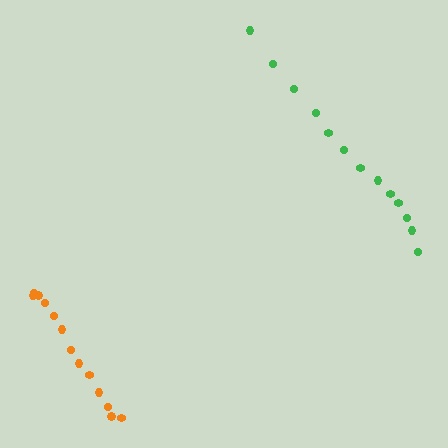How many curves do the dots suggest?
There are 2 distinct paths.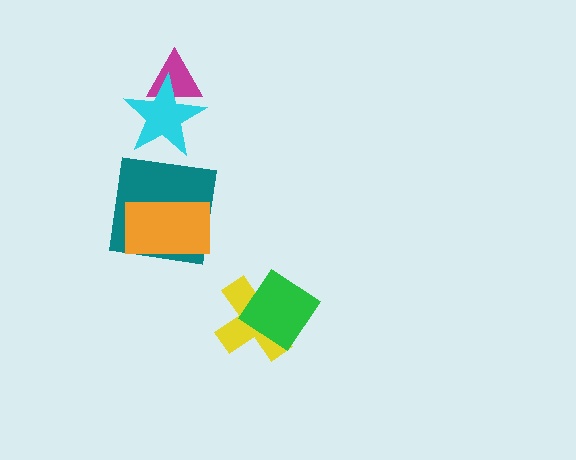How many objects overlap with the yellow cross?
1 object overlaps with the yellow cross.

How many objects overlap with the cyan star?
1 object overlaps with the cyan star.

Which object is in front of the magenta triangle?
The cyan star is in front of the magenta triangle.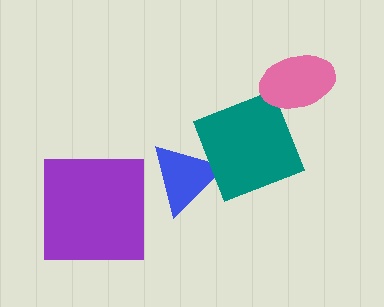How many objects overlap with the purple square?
0 objects overlap with the purple square.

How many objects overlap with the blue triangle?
1 object overlaps with the blue triangle.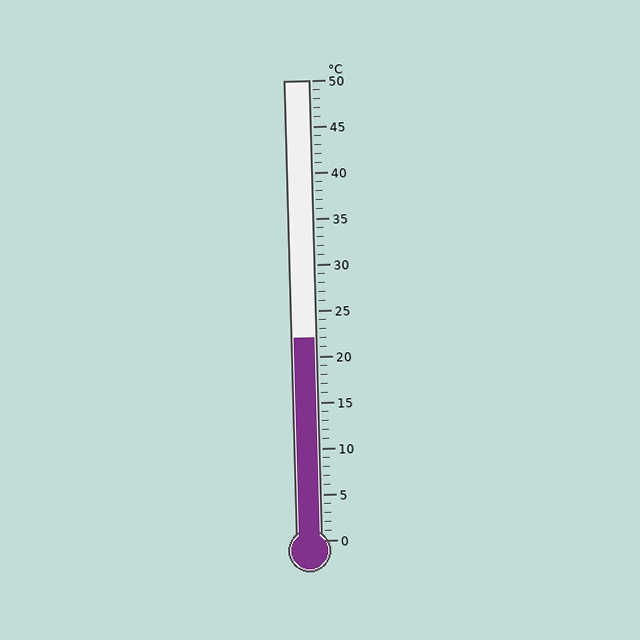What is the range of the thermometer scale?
The thermometer scale ranges from 0°C to 50°C.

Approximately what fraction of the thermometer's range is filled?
The thermometer is filled to approximately 45% of its range.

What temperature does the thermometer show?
The thermometer shows approximately 22°C.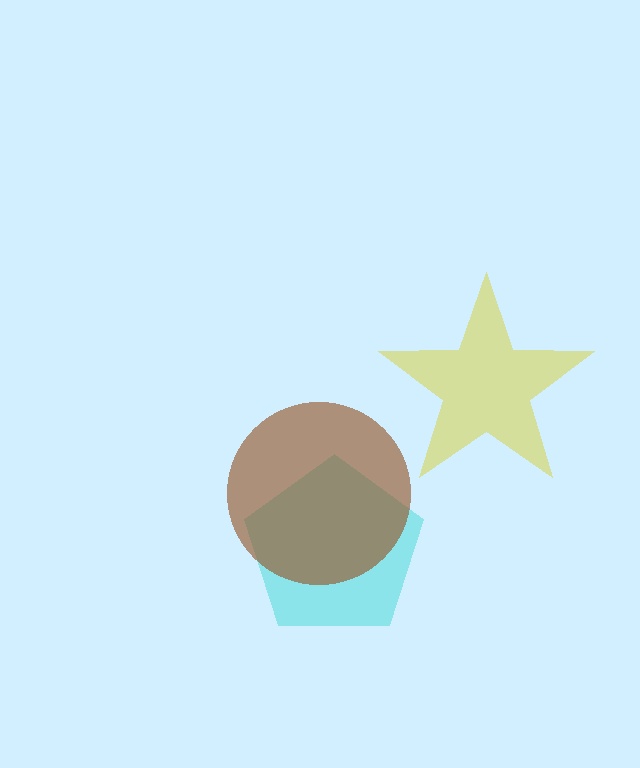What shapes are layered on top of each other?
The layered shapes are: a cyan pentagon, a yellow star, a brown circle.